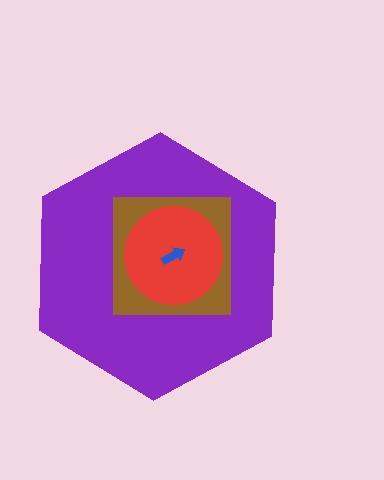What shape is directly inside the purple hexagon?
The brown square.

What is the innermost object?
The blue arrow.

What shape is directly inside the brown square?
The red circle.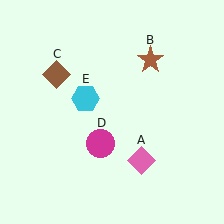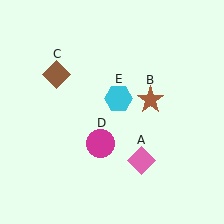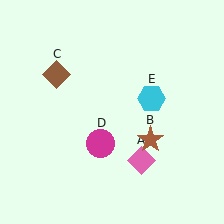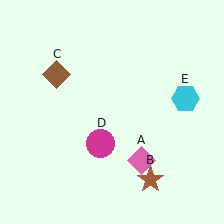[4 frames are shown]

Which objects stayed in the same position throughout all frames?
Pink diamond (object A) and brown diamond (object C) and magenta circle (object D) remained stationary.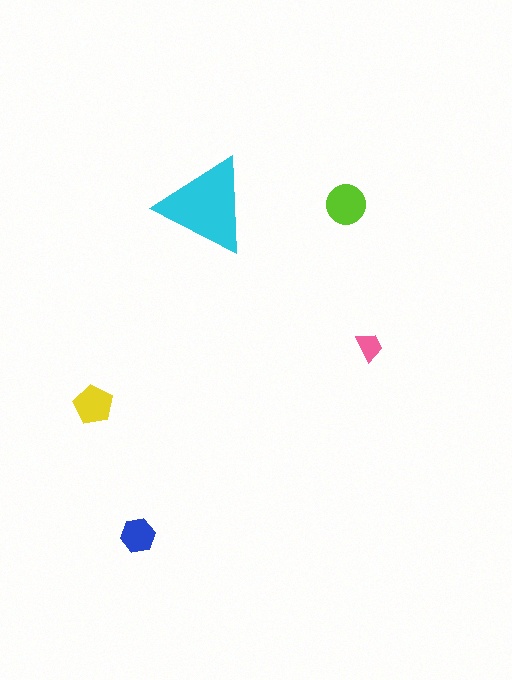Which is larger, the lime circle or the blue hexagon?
The lime circle.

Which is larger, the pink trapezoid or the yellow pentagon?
The yellow pentagon.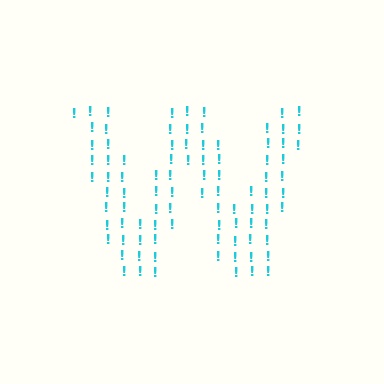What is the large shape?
The large shape is the letter W.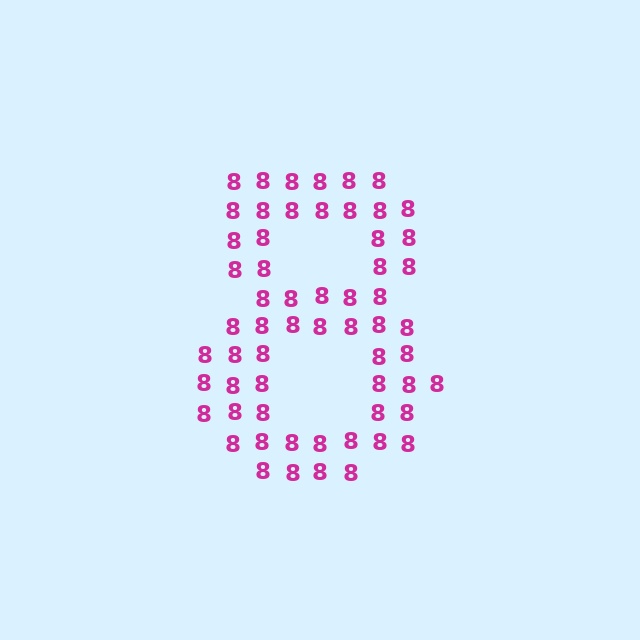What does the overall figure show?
The overall figure shows the digit 8.